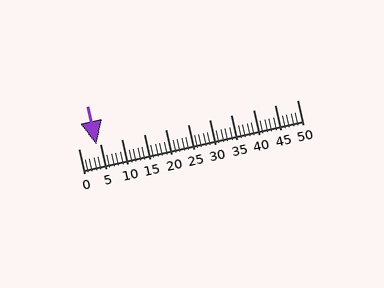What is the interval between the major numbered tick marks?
The major tick marks are spaced 5 units apart.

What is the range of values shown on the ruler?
The ruler shows values from 0 to 50.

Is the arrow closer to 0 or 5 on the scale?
The arrow is closer to 5.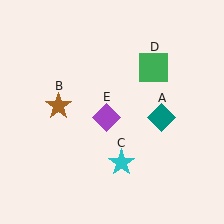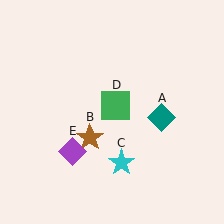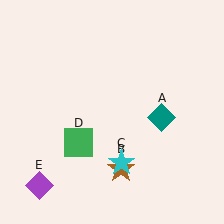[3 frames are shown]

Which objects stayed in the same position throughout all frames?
Teal diamond (object A) and cyan star (object C) remained stationary.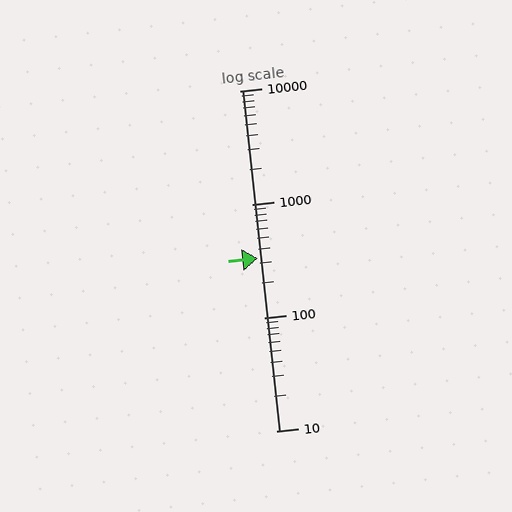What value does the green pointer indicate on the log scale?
The pointer indicates approximately 330.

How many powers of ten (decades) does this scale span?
The scale spans 3 decades, from 10 to 10000.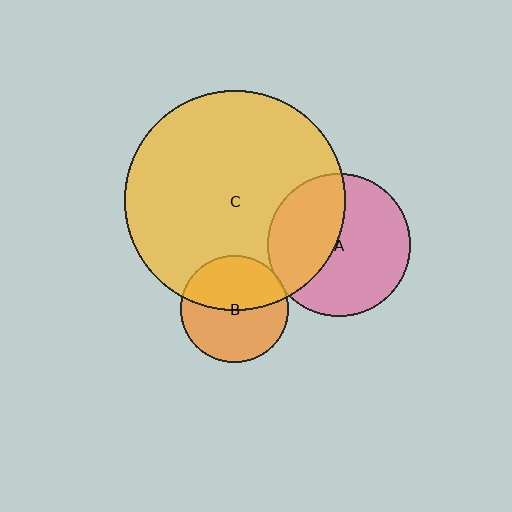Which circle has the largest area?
Circle C (yellow).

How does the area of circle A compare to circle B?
Approximately 1.8 times.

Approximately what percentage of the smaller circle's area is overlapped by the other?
Approximately 5%.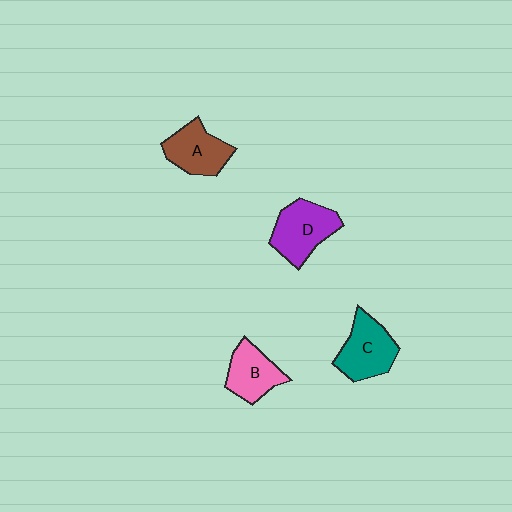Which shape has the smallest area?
Shape B (pink).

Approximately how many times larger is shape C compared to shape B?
Approximately 1.2 times.